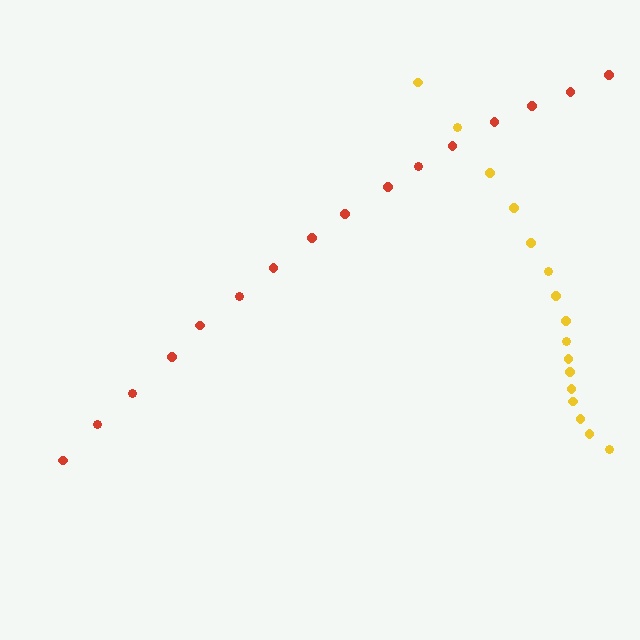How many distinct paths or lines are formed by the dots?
There are 2 distinct paths.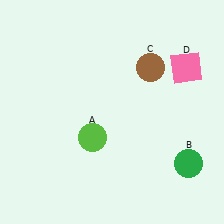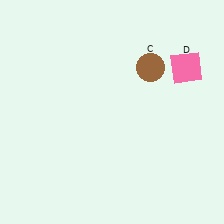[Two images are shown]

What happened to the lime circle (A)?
The lime circle (A) was removed in Image 2. It was in the bottom-left area of Image 1.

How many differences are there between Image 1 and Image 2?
There are 2 differences between the two images.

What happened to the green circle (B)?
The green circle (B) was removed in Image 2. It was in the bottom-right area of Image 1.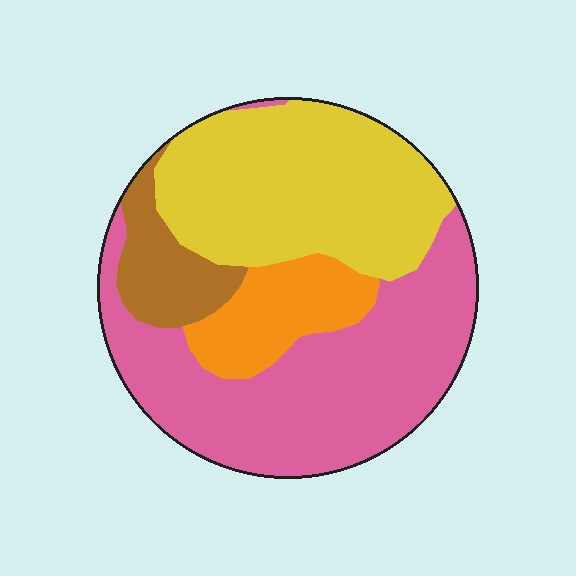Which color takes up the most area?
Pink, at roughly 45%.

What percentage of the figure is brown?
Brown takes up about one tenth (1/10) of the figure.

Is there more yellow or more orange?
Yellow.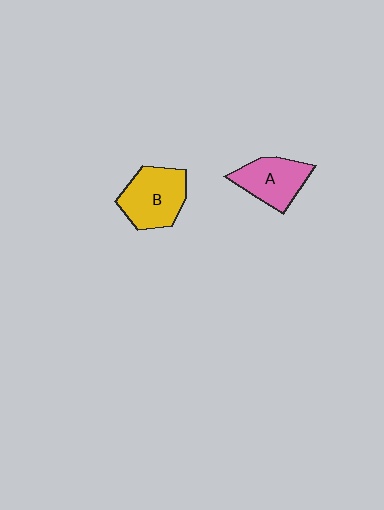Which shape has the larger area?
Shape B (yellow).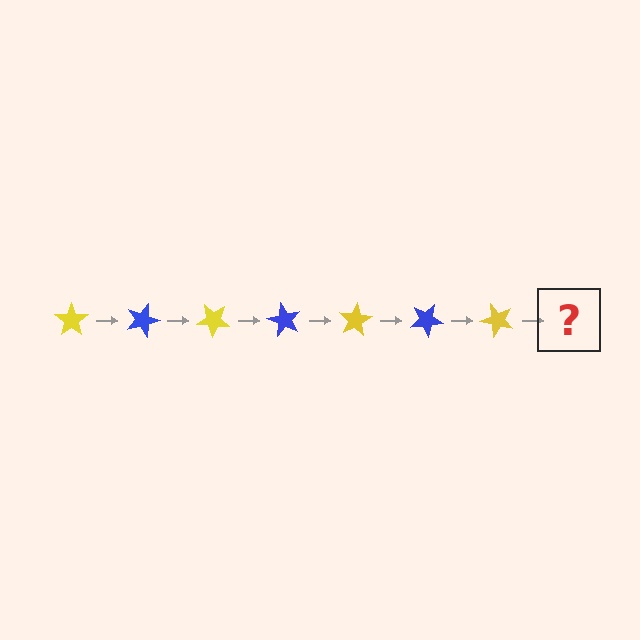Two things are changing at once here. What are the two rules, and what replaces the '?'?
The two rules are that it rotates 20 degrees each step and the color cycles through yellow and blue. The '?' should be a blue star, rotated 140 degrees from the start.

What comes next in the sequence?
The next element should be a blue star, rotated 140 degrees from the start.